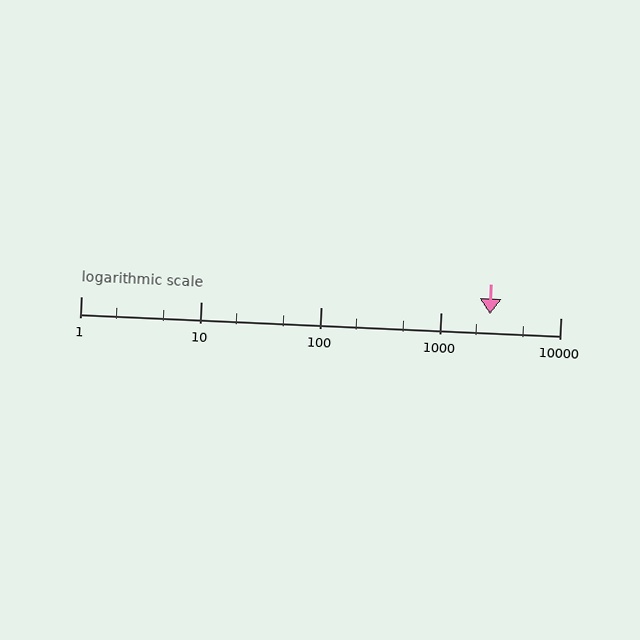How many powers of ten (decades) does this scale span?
The scale spans 4 decades, from 1 to 10000.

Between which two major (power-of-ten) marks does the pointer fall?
The pointer is between 1000 and 10000.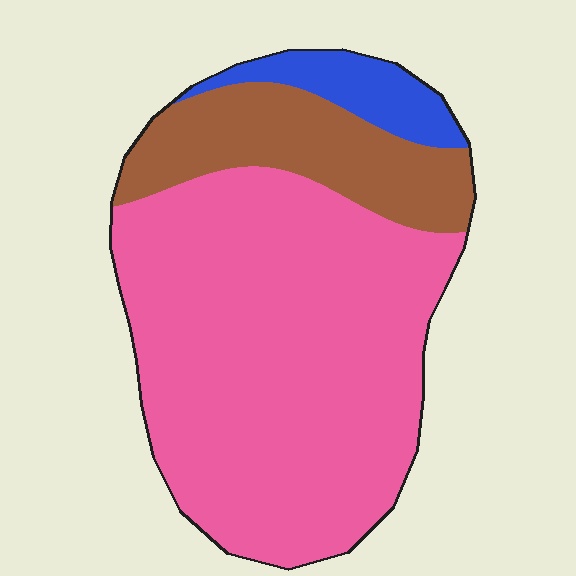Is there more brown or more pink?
Pink.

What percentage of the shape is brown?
Brown takes up between a sixth and a third of the shape.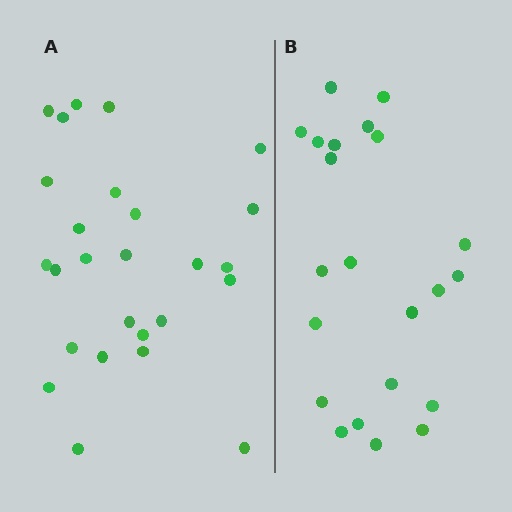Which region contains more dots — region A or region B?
Region A (the left region) has more dots.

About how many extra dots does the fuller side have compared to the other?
Region A has about 4 more dots than region B.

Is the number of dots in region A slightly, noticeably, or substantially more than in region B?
Region A has only slightly more — the two regions are fairly close. The ratio is roughly 1.2 to 1.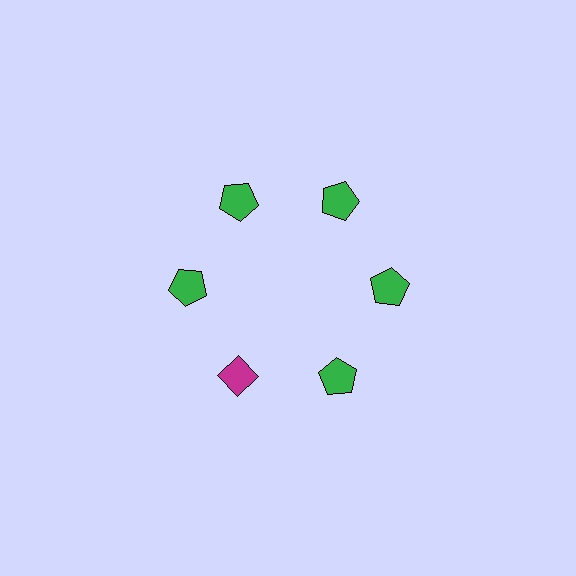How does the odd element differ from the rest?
It differs in both color (magenta instead of green) and shape (diamond instead of pentagon).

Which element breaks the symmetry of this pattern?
The magenta diamond at roughly the 7 o'clock position breaks the symmetry. All other shapes are green pentagons.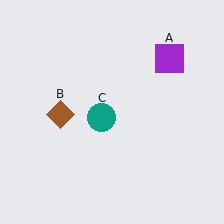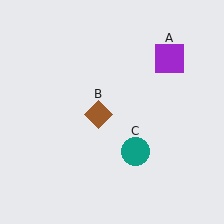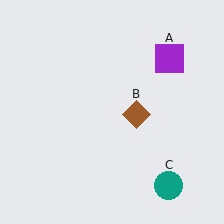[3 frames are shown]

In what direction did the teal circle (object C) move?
The teal circle (object C) moved down and to the right.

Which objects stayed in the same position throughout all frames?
Purple square (object A) remained stationary.